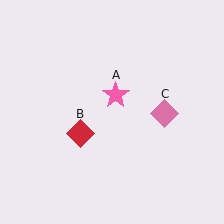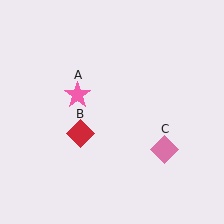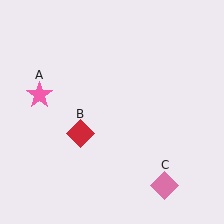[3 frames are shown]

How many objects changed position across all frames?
2 objects changed position: pink star (object A), pink diamond (object C).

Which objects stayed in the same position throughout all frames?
Red diamond (object B) remained stationary.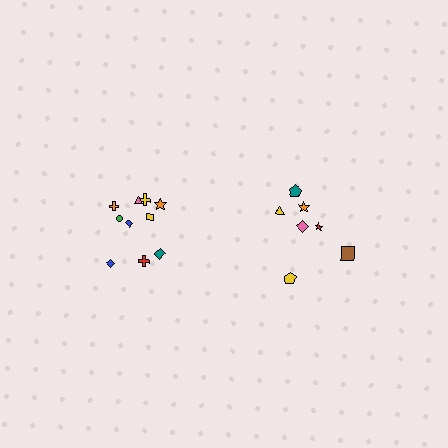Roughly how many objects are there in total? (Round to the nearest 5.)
Roughly 15 objects in total.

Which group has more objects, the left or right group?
The left group.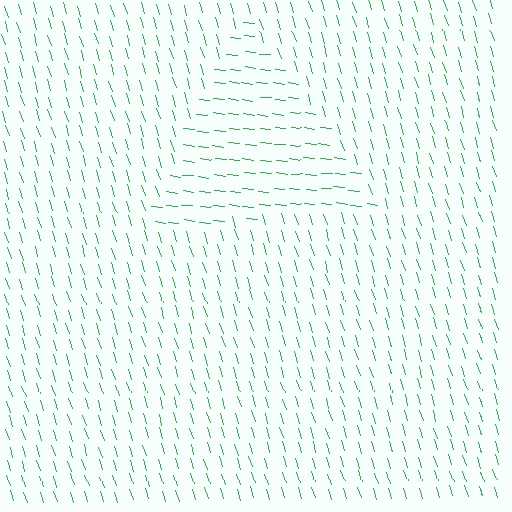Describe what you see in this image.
The image is filled with small green line segments. A triangle region in the image has lines oriented differently from the surrounding lines, creating a visible texture boundary.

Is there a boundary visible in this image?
Yes, there is a texture boundary formed by a change in line orientation.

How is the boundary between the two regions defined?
The boundary is defined purely by a change in line orientation (approximately 66 degrees difference). All lines are the same color and thickness.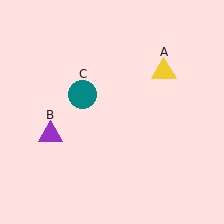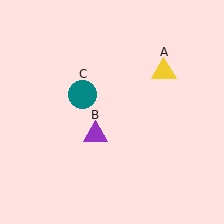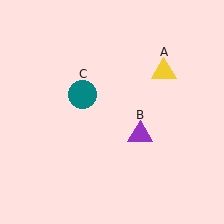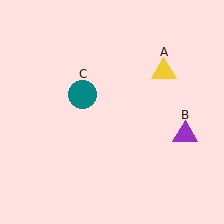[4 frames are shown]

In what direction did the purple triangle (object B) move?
The purple triangle (object B) moved right.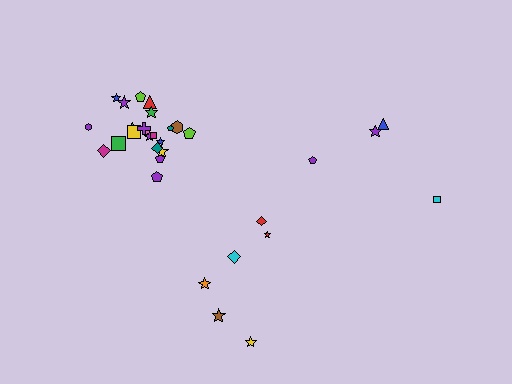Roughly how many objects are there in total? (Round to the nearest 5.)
Roughly 30 objects in total.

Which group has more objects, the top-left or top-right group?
The top-left group.